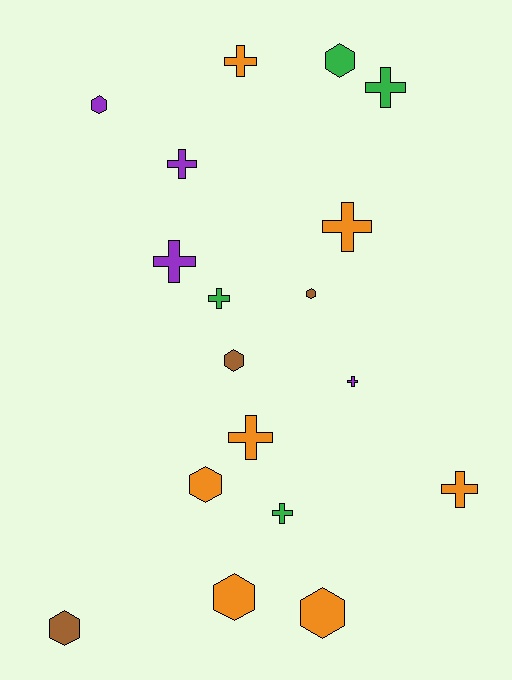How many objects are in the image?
There are 18 objects.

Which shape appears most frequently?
Cross, with 10 objects.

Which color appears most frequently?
Orange, with 7 objects.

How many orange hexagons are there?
There are 3 orange hexagons.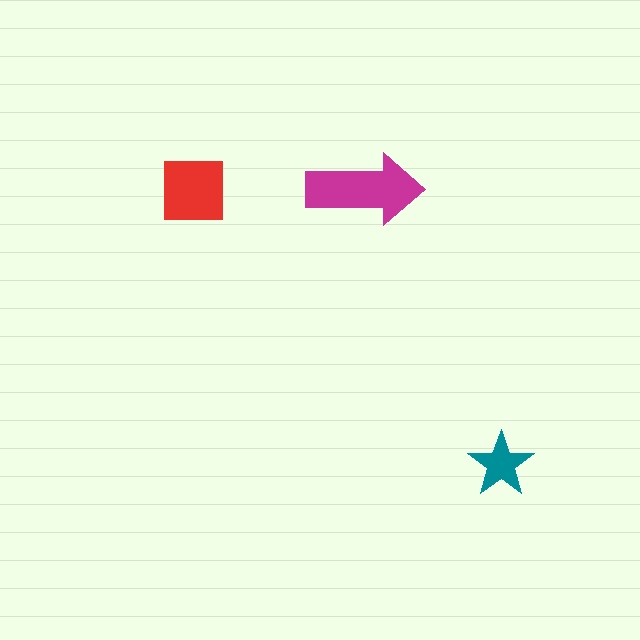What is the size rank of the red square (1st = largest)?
2nd.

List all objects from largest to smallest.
The magenta arrow, the red square, the teal star.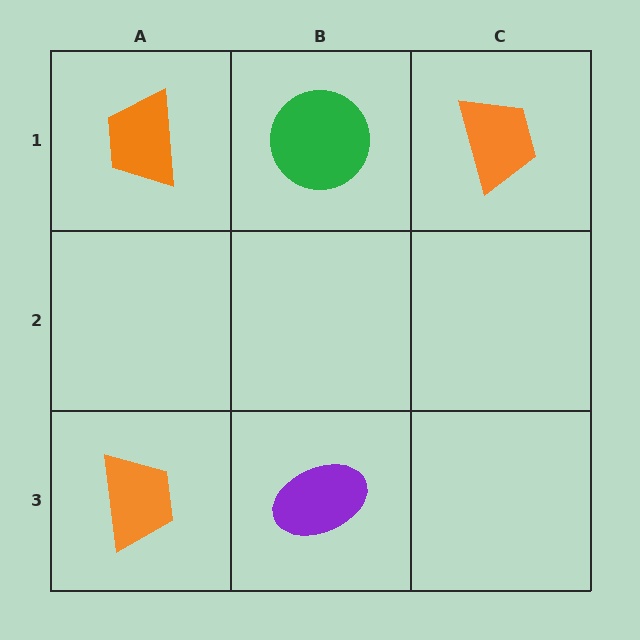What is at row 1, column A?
An orange trapezoid.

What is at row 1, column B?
A green circle.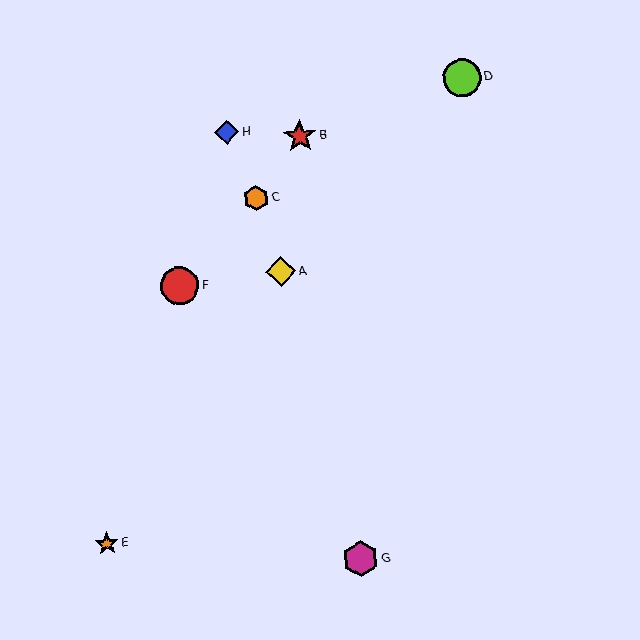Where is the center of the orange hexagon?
The center of the orange hexagon is at (256, 198).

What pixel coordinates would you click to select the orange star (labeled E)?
Click at (107, 544) to select the orange star E.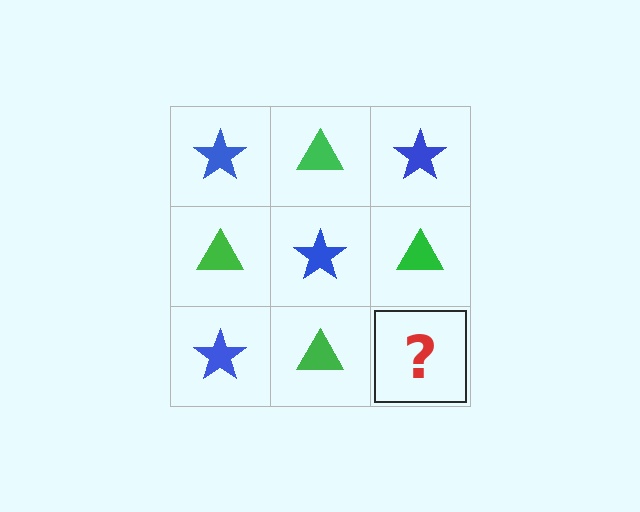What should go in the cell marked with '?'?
The missing cell should contain a blue star.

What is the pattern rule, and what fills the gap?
The rule is that it alternates blue star and green triangle in a checkerboard pattern. The gap should be filled with a blue star.